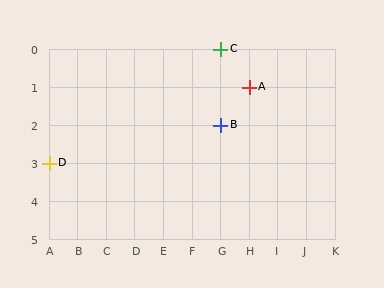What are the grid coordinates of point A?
Point A is at grid coordinates (H, 1).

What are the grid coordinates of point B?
Point B is at grid coordinates (G, 2).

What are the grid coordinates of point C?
Point C is at grid coordinates (G, 0).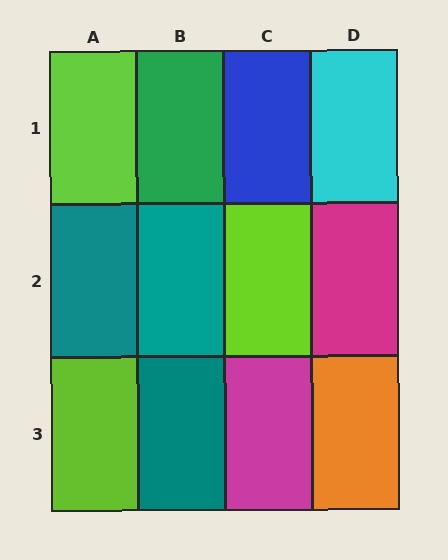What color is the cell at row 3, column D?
Orange.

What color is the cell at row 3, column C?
Magenta.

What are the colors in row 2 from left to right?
Teal, teal, lime, magenta.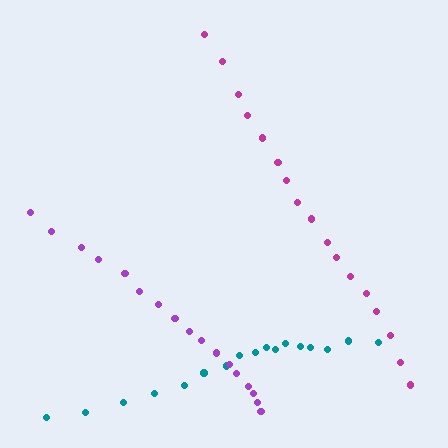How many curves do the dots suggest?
There are 3 distinct paths.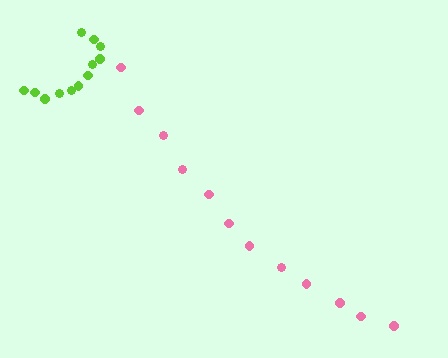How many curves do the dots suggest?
There are 2 distinct paths.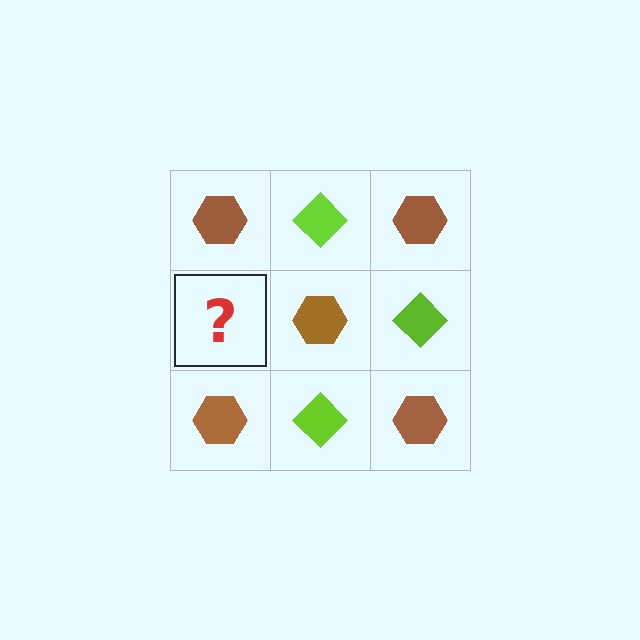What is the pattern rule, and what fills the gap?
The rule is that it alternates brown hexagon and lime diamond in a checkerboard pattern. The gap should be filled with a lime diamond.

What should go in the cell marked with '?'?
The missing cell should contain a lime diamond.